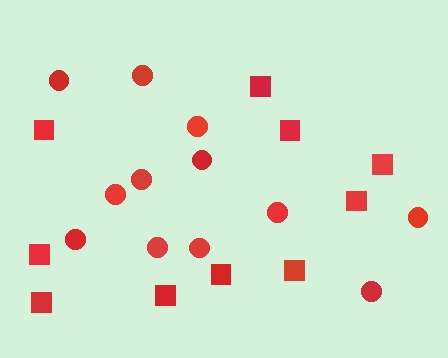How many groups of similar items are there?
There are 2 groups: one group of squares (10) and one group of circles (12).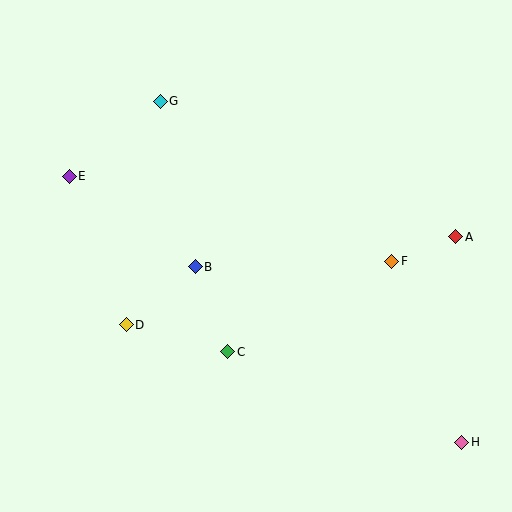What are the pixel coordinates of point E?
Point E is at (69, 176).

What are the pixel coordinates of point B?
Point B is at (195, 267).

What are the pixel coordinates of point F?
Point F is at (392, 261).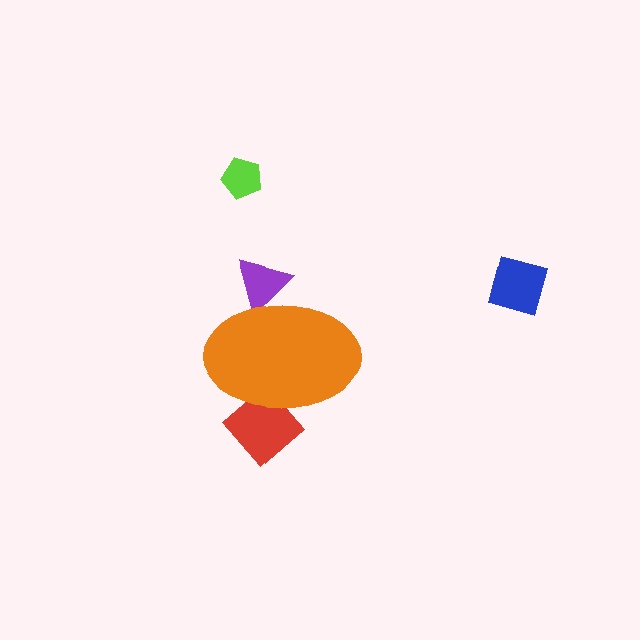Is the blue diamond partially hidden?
No, the blue diamond is fully visible.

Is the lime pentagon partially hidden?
No, the lime pentagon is fully visible.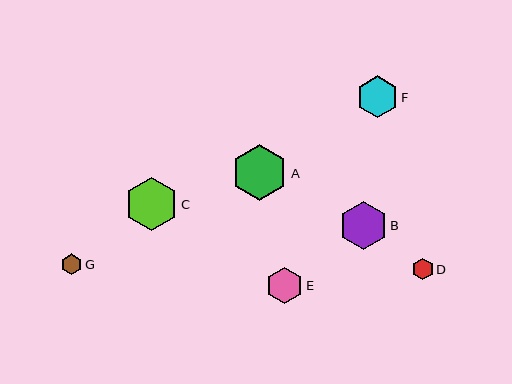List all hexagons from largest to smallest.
From largest to smallest: A, C, B, F, E, D, G.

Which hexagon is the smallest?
Hexagon G is the smallest with a size of approximately 21 pixels.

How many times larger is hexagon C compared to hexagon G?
Hexagon C is approximately 2.5 times the size of hexagon G.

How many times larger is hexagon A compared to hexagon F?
Hexagon A is approximately 1.3 times the size of hexagon F.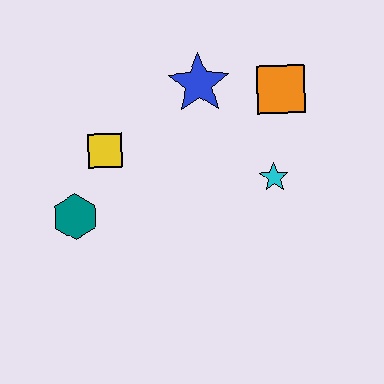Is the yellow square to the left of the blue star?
Yes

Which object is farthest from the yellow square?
The orange square is farthest from the yellow square.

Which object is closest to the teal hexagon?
The yellow square is closest to the teal hexagon.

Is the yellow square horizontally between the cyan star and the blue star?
No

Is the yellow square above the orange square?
No